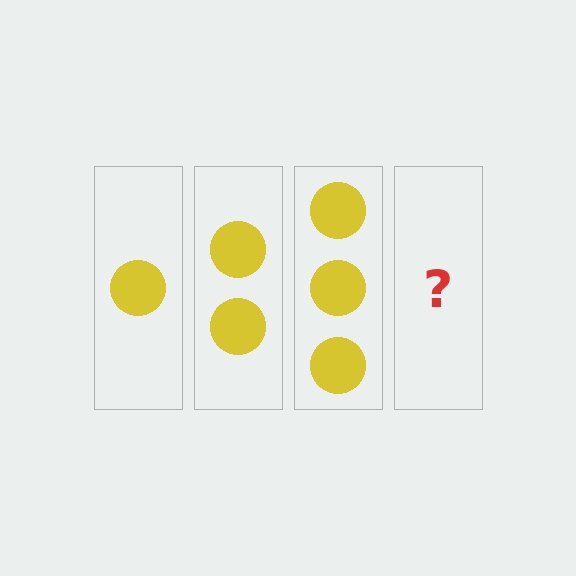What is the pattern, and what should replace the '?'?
The pattern is that each step adds one more circle. The '?' should be 4 circles.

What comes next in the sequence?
The next element should be 4 circles.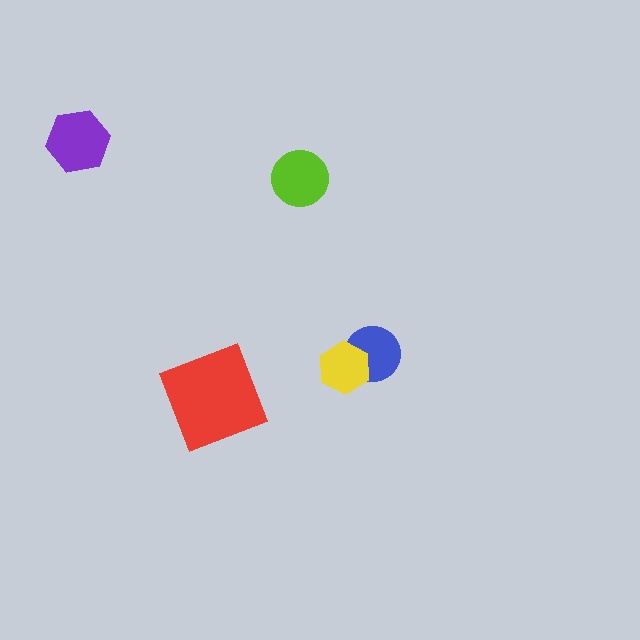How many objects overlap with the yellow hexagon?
1 object overlaps with the yellow hexagon.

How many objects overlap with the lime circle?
0 objects overlap with the lime circle.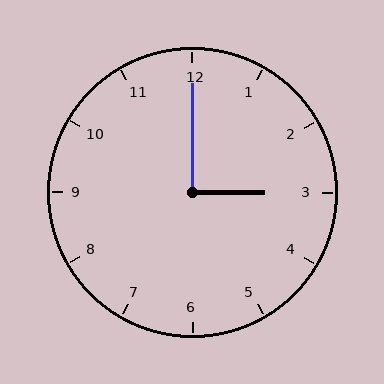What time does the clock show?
3:00.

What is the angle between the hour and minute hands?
Approximately 90 degrees.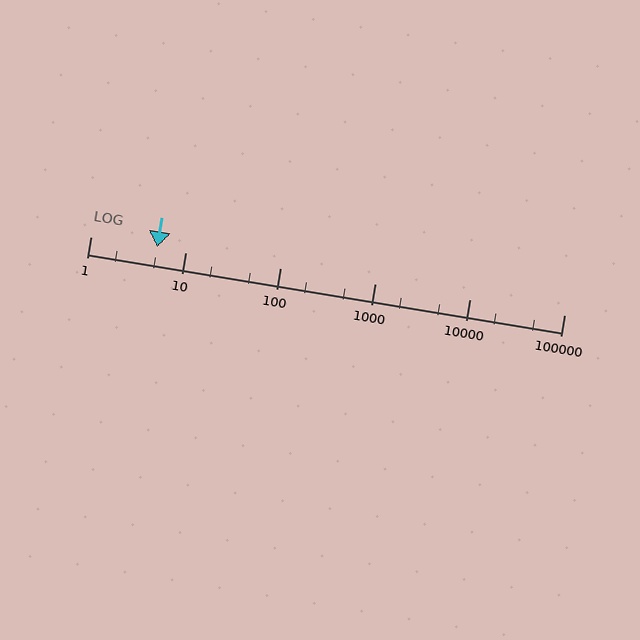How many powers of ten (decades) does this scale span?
The scale spans 5 decades, from 1 to 100000.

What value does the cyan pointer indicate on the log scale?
The pointer indicates approximately 5.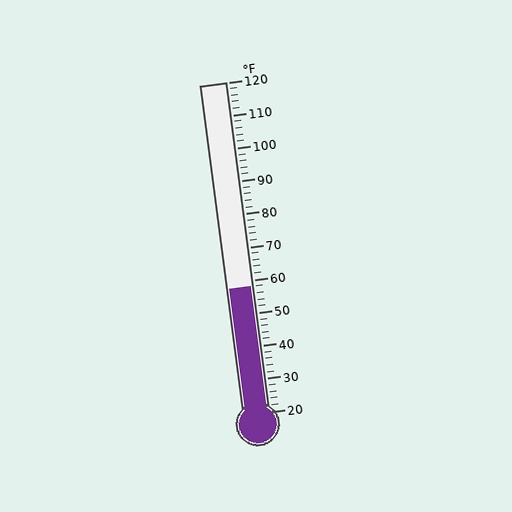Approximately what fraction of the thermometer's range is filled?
The thermometer is filled to approximately 40% of its range.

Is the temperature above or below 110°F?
The temperature is below 110°F.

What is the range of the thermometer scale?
The thermometer scale ranges from 20°F to 120°F.